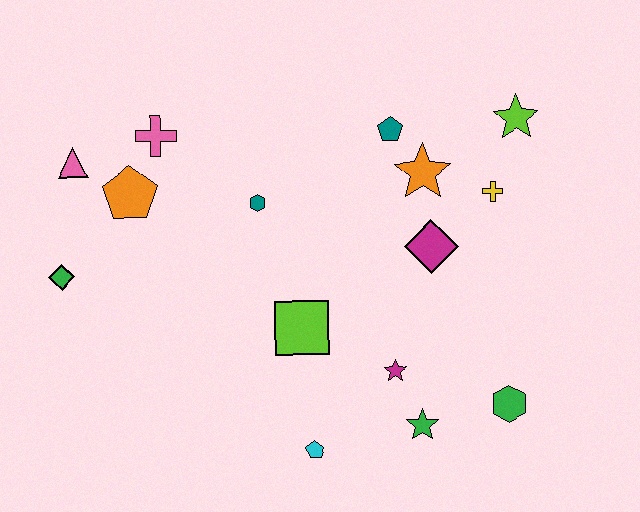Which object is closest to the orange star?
The teal pentagon is closest to the orange star.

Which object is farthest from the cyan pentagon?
The lime star is farthest from the cyan pentagon.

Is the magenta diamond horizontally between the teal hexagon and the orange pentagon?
No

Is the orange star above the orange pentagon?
Yes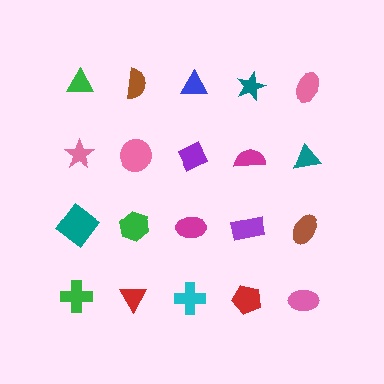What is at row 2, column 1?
A pink star.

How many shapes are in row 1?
5 shapes.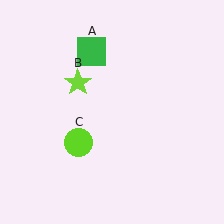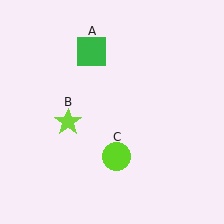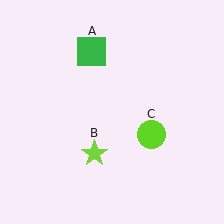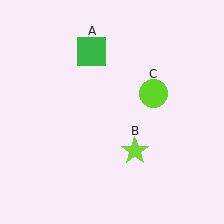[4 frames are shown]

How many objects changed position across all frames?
2 objects changed position: lime star (object B), lime circle (object C).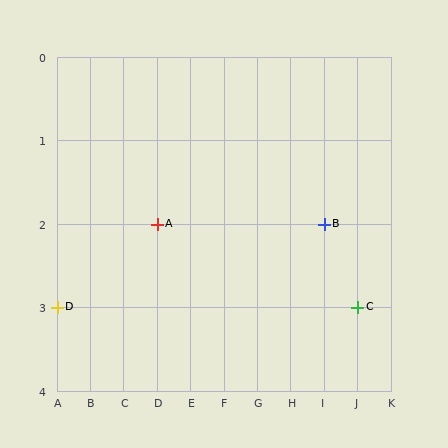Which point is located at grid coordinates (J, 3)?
Point C is at (J, 3).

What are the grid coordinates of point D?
Point D is at grid coordinates (A, 3).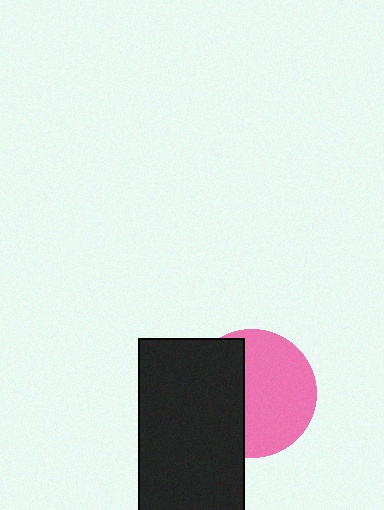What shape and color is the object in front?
The object in front is a black rectangle.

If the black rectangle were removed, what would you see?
You would see the complete pink circle.